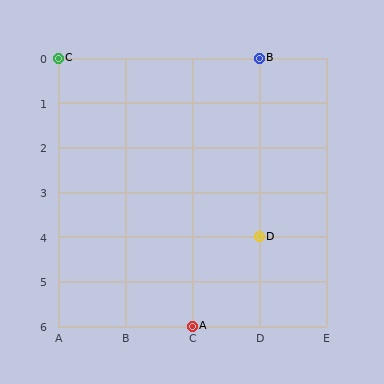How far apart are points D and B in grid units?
Points D and B are 4 rows apart.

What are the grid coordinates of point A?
Point A is at grid coordinates (C, 6).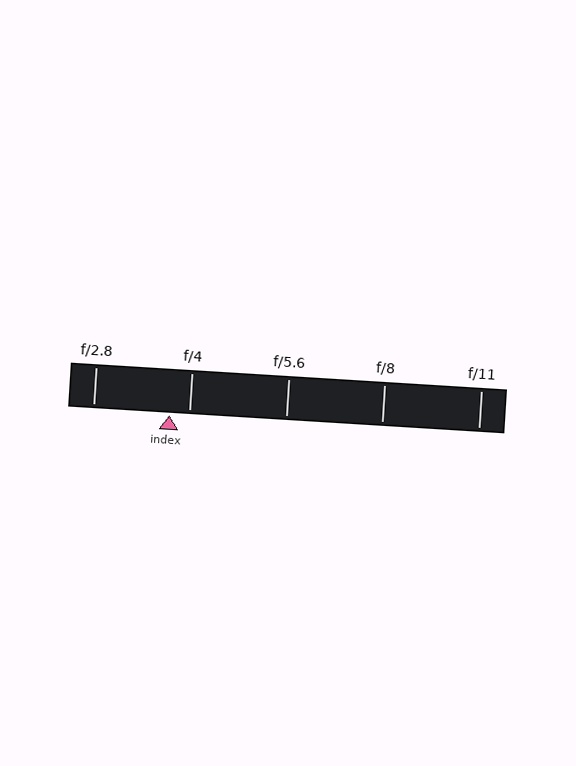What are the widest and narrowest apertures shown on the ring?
The widest aperture shown is f/2.8 and the narrowest is f/11.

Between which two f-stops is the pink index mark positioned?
The index mark is between f/2.8 and f/4.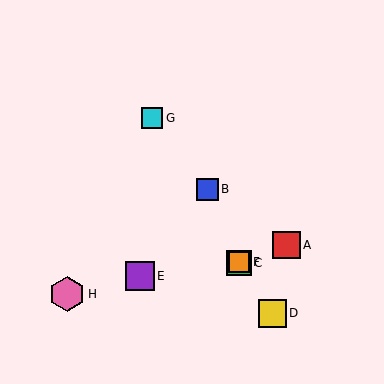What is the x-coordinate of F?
Object F is at x≈239.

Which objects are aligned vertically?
Objects C, F are aligned vertically.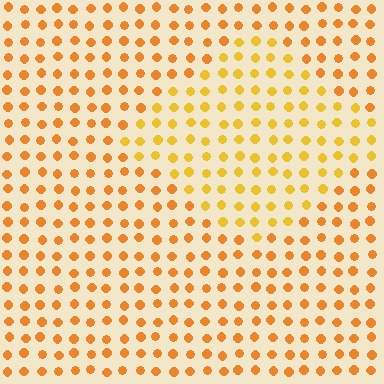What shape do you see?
I see a diamond.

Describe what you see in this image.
The image is filled with small orange elements in a uniform arrangement. A diamond-shaped region is visible where the elements are tinted to a slightly different hue, forming a subtle color boundary.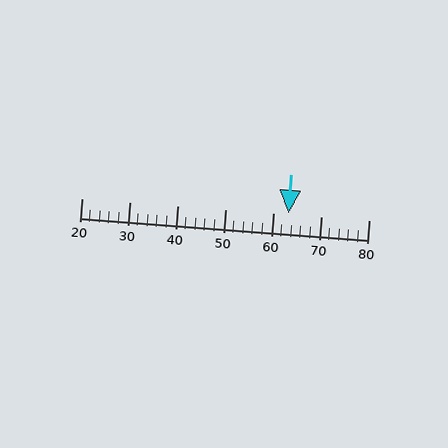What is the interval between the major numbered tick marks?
The major tick marks are spaced 10 units apart.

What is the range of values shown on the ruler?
The ruler shows values from 20 to 80.